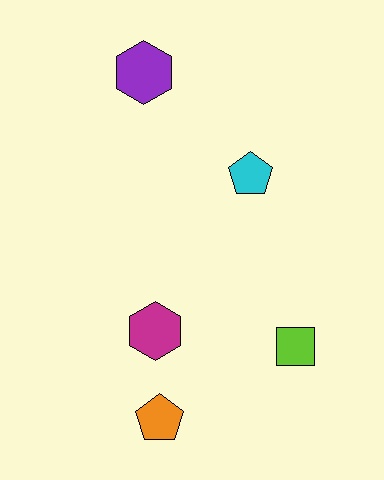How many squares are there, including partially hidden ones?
There is 1 square.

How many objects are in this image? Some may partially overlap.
There are 5 objects.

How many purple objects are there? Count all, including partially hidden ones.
There is 1 purple object.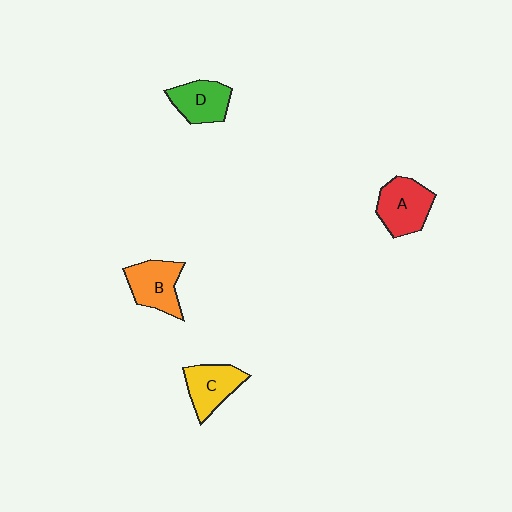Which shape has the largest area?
Shape A (red).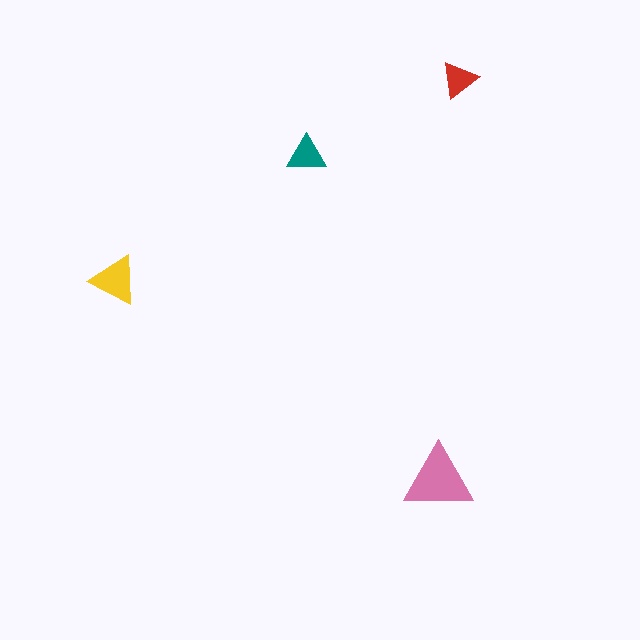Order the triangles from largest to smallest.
the pink one, the yellow one, the teal one, the red one.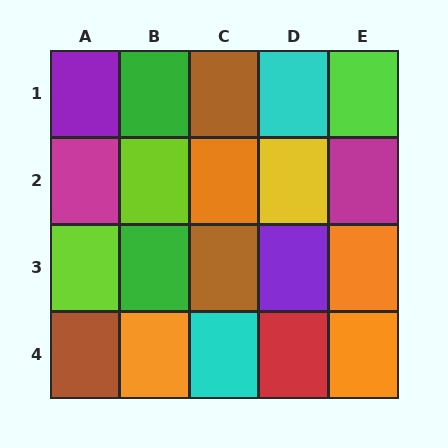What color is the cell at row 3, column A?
Lime.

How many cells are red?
1 cell is red.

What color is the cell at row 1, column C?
Brown.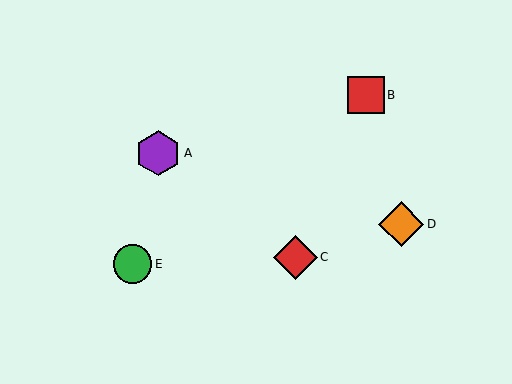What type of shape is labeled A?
Shape A is a purple hexagon.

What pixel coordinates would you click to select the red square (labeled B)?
Click at (366, 95) to select the red square B.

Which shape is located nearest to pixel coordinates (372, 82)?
The red square (labeled B) at (366, 95) is nearest to that location.